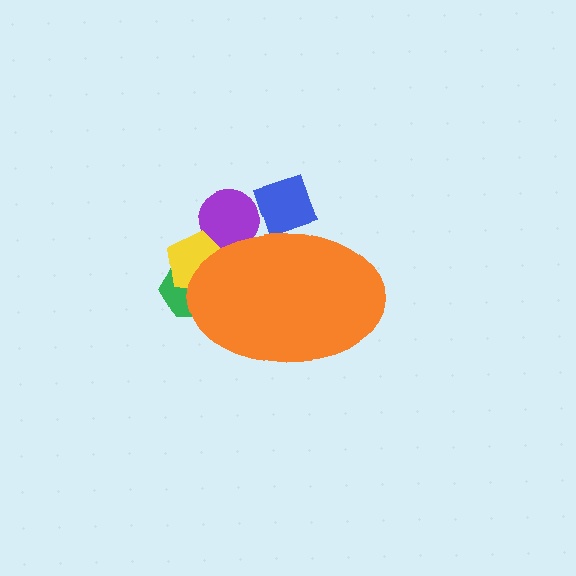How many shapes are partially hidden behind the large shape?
6 shapes are partially hidden.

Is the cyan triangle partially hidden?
Yes, the cyan triangle is partially hidden behind the orange ellipse.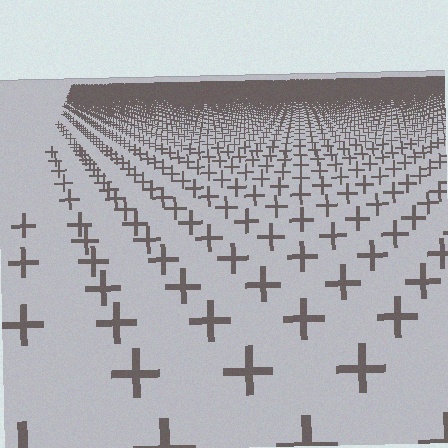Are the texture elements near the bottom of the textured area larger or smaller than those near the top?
Larger. Near the bottom, elements are closer to the viewer and appear at a bigger on-screen size.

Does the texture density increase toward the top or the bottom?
Density increases toward the top.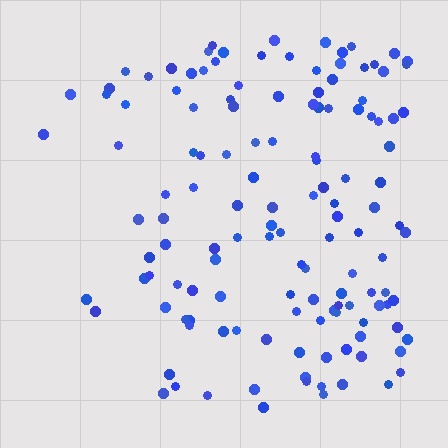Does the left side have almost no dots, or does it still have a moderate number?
Still a moderate number, just noticeably fewer than the right.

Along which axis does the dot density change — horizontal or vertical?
Horizontal.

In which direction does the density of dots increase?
From left to right, with the right side densest.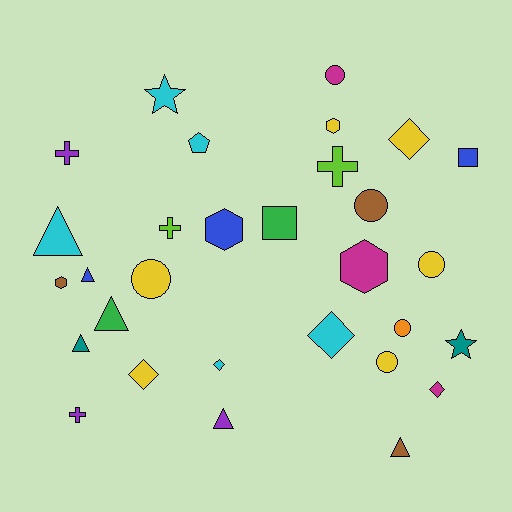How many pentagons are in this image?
There is 1 pentagon.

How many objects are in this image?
There are 30 objects.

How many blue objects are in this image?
There are 3 blue objects.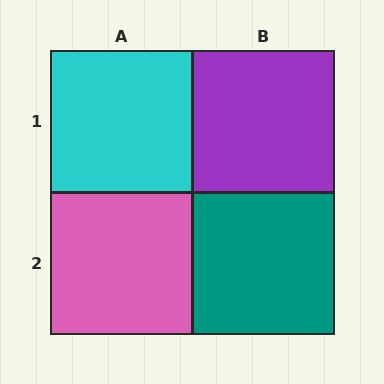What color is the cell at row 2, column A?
Pink.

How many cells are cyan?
1 cell is cyan.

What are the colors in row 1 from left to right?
Cyan, purple.